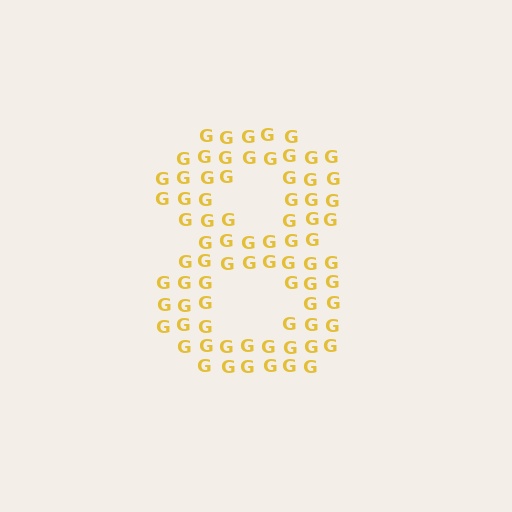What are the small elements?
The small elements are letter G's.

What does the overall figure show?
The overall figure shows the digit 8.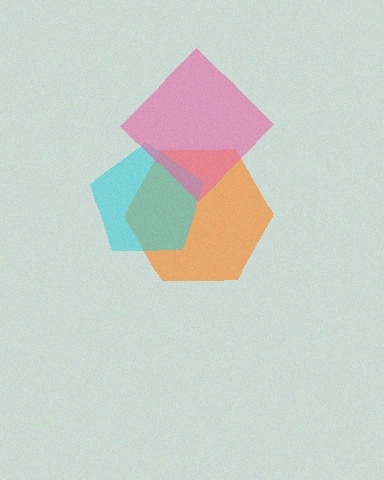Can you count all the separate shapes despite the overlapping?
Yes, there are 3 separate shapes.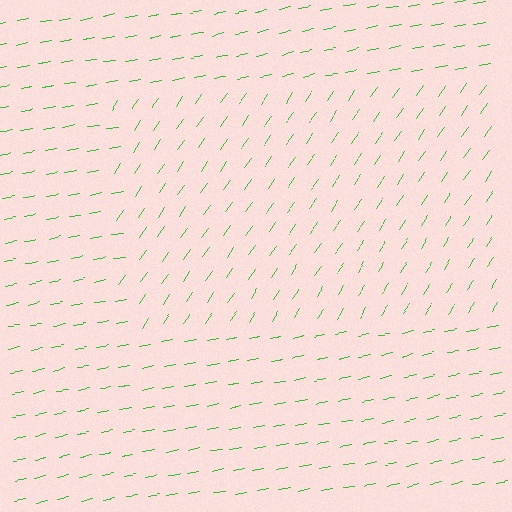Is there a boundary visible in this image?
Yes, there is a texture boundary formed by a change in line orientation.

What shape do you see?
I see a rectangle.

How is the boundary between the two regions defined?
The boundary is defined purely by a change in line orientation (approximately 45 degrees difference). All lines are the same color and thickness.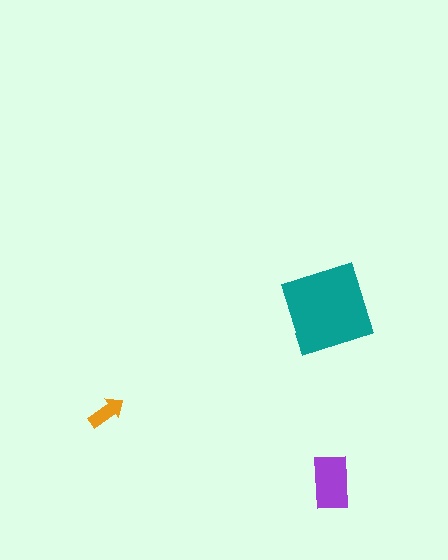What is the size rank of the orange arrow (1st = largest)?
3rd.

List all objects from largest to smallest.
The teal square, the purple rectangle, the orange arrow.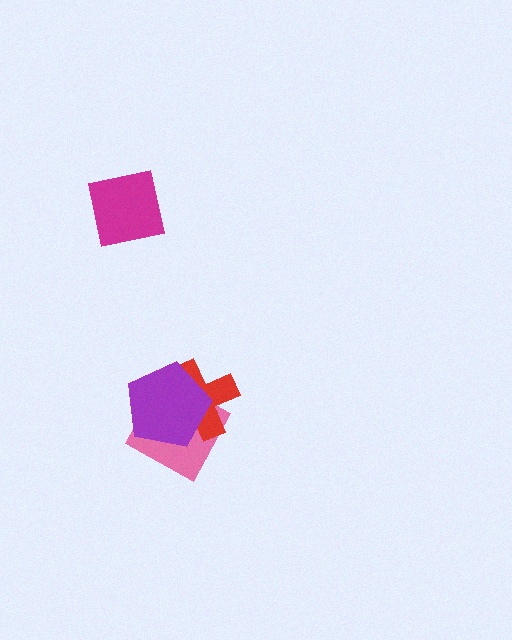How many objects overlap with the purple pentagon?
2 objects overlap with the purple pentagon.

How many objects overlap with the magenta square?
0 objects overlap with the magenta square.